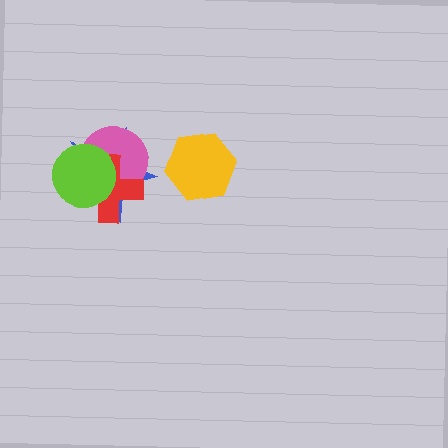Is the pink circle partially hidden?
Yes, it is partially covered by another shape.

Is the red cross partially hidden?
Yes, it is partially covered by another shape.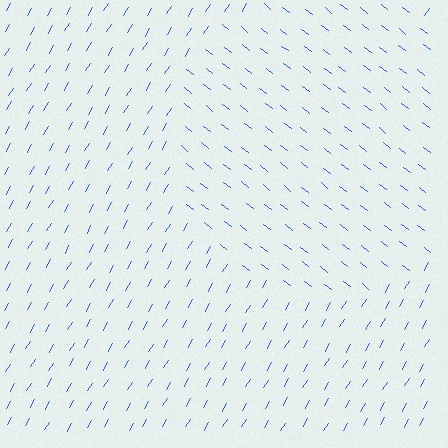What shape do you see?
I see a circle.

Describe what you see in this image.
The image is filled with small blue line segments. A circle region in the image has lines oriented differently from the surrounding lines, creating a visible texture boundary.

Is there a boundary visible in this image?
Yes, there is a texture boundary formed by a change in line orientation.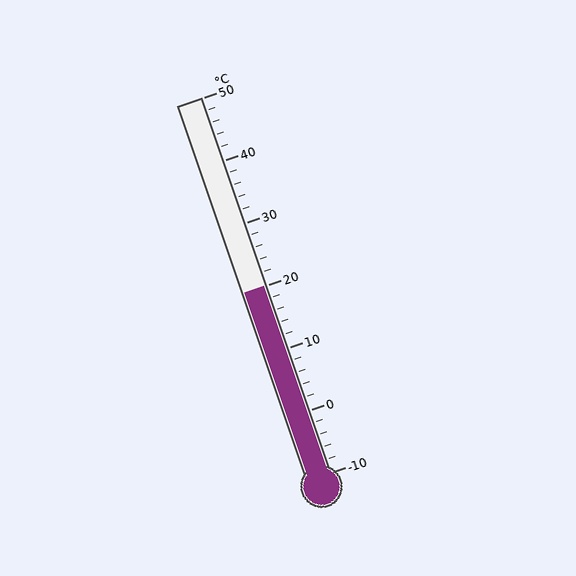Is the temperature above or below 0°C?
The temperature is above 0°C.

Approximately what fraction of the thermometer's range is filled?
The thermometer is filled to approximately 50% of its range.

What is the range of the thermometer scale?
The thermometer scale ranges from -10°C to 50°C.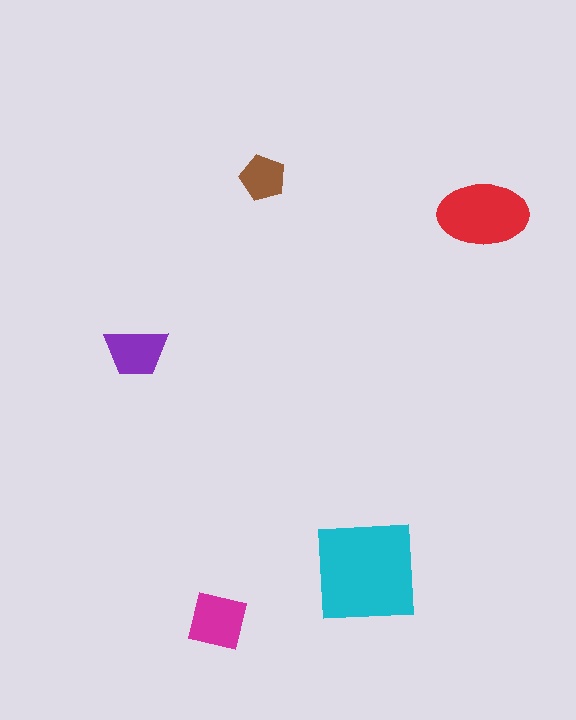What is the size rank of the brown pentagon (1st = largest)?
5th.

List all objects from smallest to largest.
The brown pentagon, the purple trapezoid, the magenta square, the red ellipse, the cyan square.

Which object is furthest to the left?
The purple trapezoid is leftmost.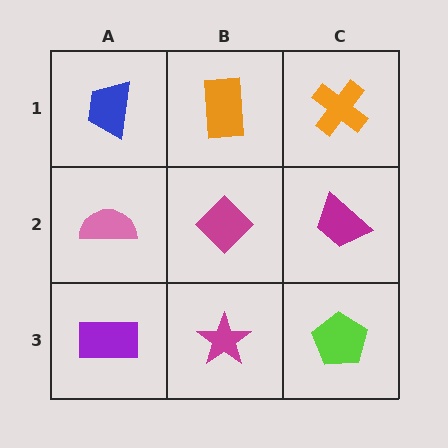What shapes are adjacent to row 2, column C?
An orange cross (row 1, column C), a lime pentagon (row 3, column C), a magenta diamond (row 2, column B).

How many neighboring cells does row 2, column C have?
3.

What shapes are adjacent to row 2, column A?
A blue trapezoid (row 1, column A), a purple rectangle (row 3, column A), a magenta diamond (row 2, column B).